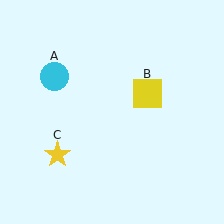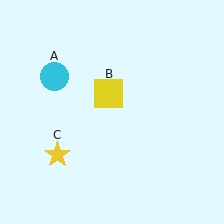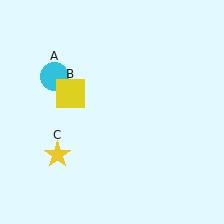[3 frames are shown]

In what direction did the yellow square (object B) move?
The yellow square (object B) moved left.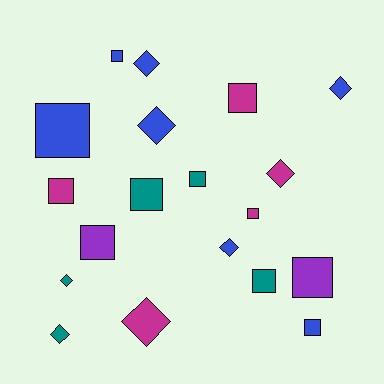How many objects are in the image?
There are 19 objects.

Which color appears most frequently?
Blue, with 7 objects.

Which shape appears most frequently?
Square, with 11 objects.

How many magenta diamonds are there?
There are 2 magenta diamonds.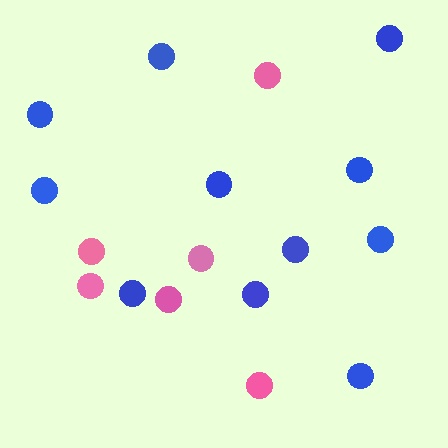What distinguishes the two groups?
There are 2 groups: one group of blue circles (11) and one group of pink circles (6).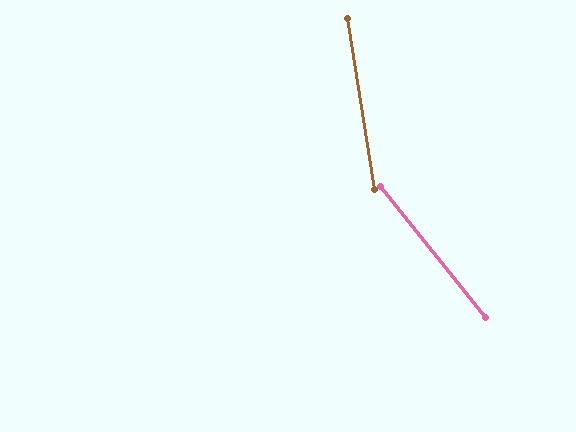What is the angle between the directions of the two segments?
Approximately 30 degrees.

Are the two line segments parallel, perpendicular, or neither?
Neither parallel nor perpendicular — they differ by about 30°.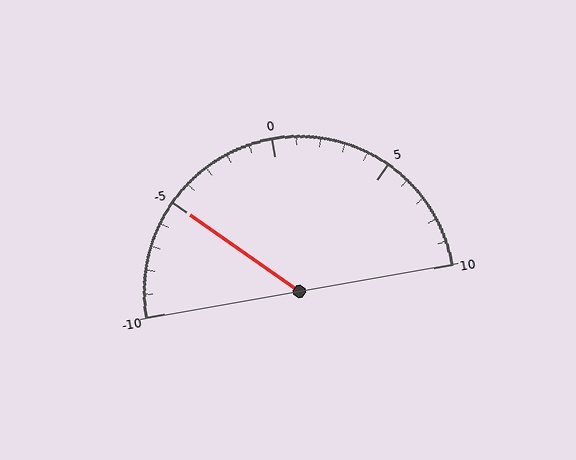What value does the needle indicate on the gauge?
The needle indicates approximately -5.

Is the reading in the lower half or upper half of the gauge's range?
The reading is in the lower half of the range (-10 to 10).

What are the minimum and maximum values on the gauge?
The gauge ranges from -10 to 10.